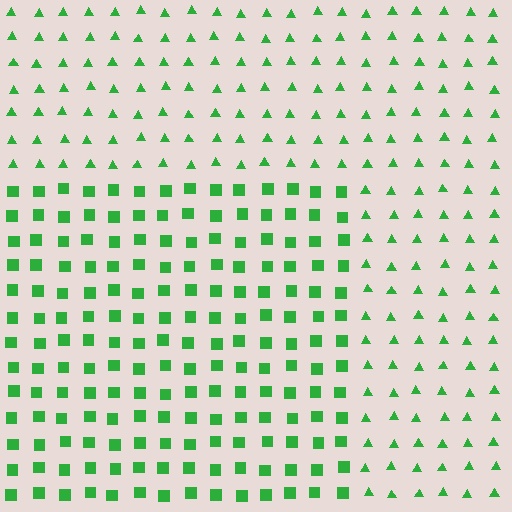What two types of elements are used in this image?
The image uses squares inside the rectangle region and triangles outside it.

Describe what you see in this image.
The image is filled with small green elements arranged in a uniform grid. A rectangle-shaped region contains squares, while the surrounding area contains triangles. The boundary is defined purely by the change in element shape.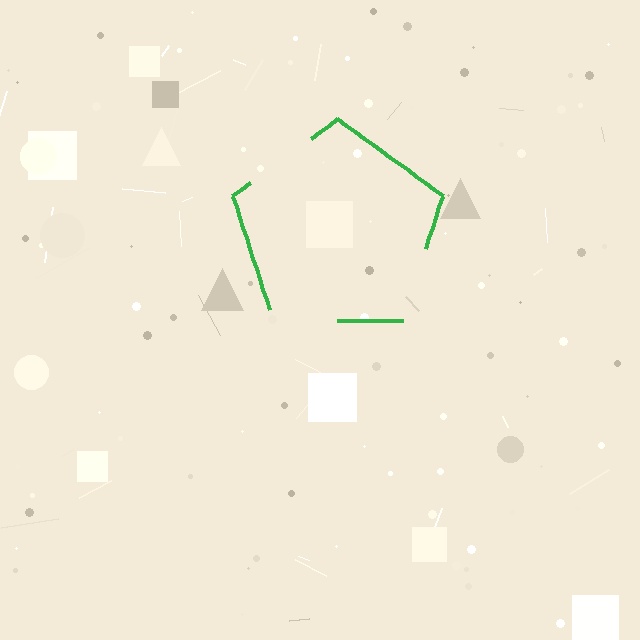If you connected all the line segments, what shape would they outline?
They would outline a pentagon.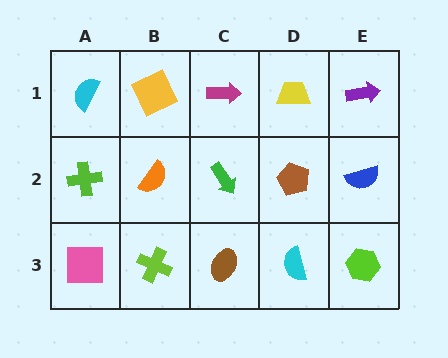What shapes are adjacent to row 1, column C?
A green arrow (row 2, column C), a yellow square (row 1, column B), a yellow trapezoid (row 1, column D).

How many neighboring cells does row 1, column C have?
3.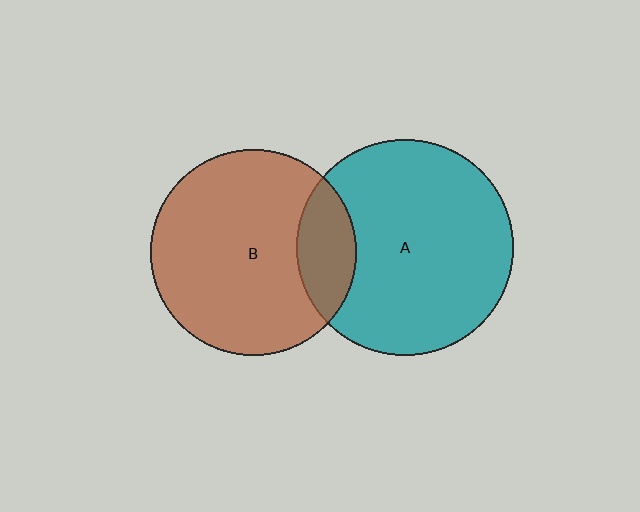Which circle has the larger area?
Circle A (teal).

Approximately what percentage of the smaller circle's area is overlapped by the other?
Approximately 20%.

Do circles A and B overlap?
Yes.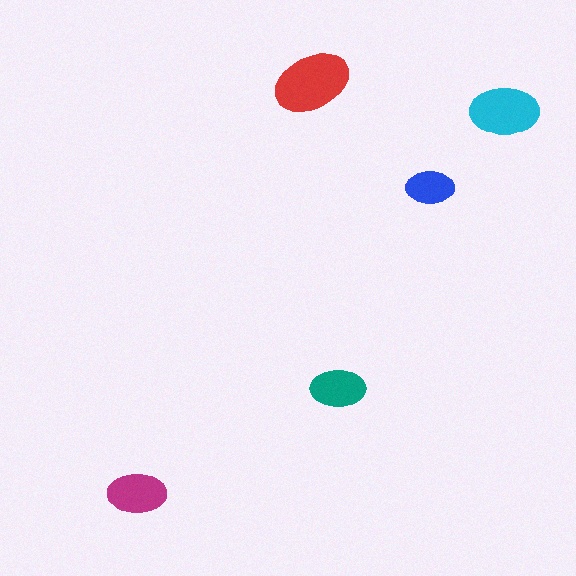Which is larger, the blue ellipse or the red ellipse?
The red one.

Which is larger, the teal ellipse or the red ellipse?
The red one.